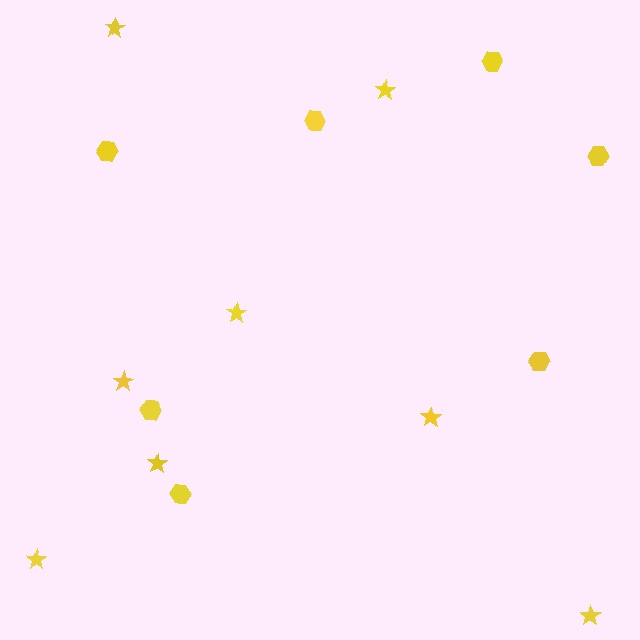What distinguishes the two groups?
There are 2 groups: one group of stars (8) and one group of hexagons (7).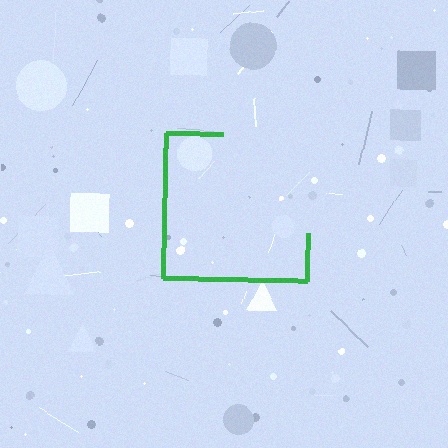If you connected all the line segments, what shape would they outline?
They would outline a square.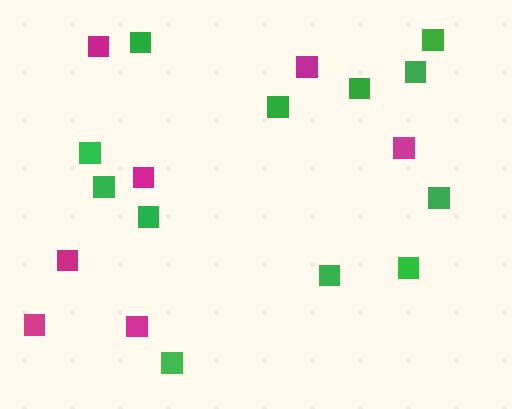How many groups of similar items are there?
There are 2 groups: one group of magenta squares (7) and one group of green squares (12).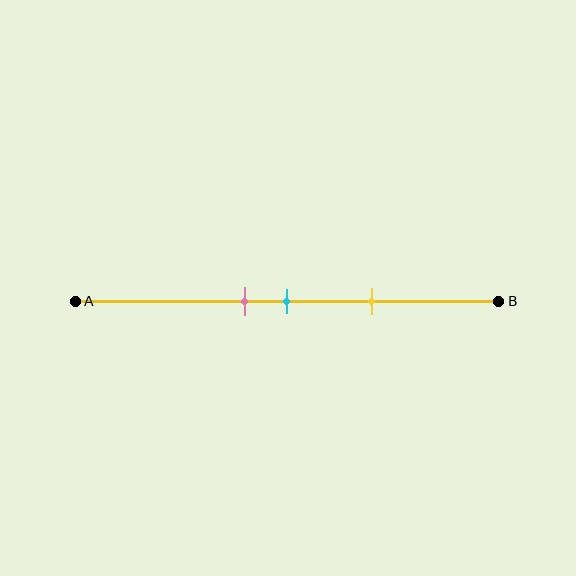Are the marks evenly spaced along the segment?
Yes, the marks are approximately evenly spaced.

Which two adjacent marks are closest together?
The pink and cyan marks are the closest adjacent pair.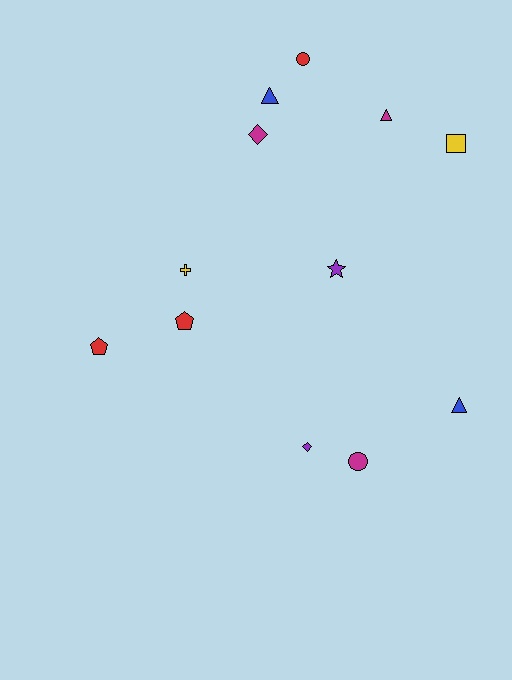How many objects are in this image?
There are 12 objects.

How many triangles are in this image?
There are 3 triangles.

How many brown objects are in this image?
There are no brown objects.